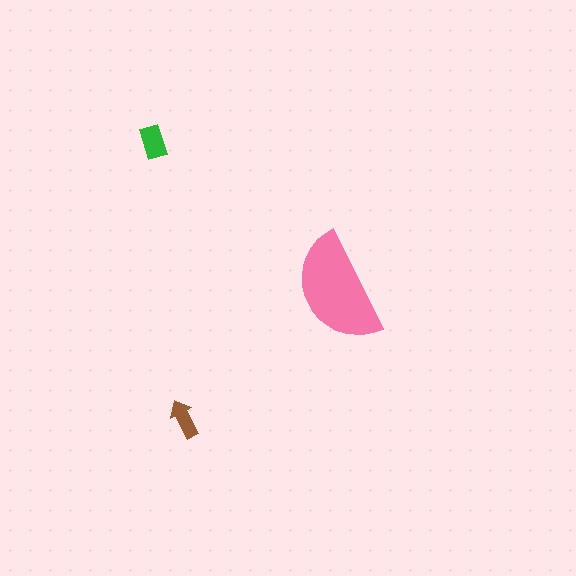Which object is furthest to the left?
The green rectangle is leftmost.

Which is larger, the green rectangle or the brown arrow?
The green rectangle.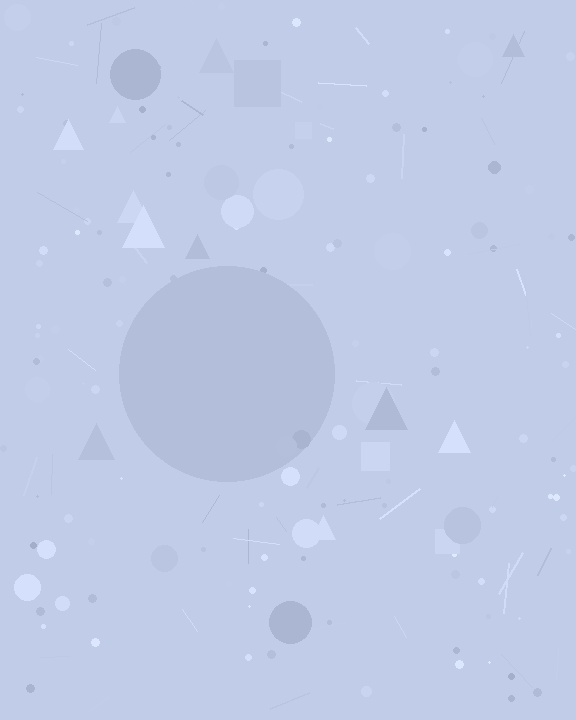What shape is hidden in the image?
A circle is hidden in the image.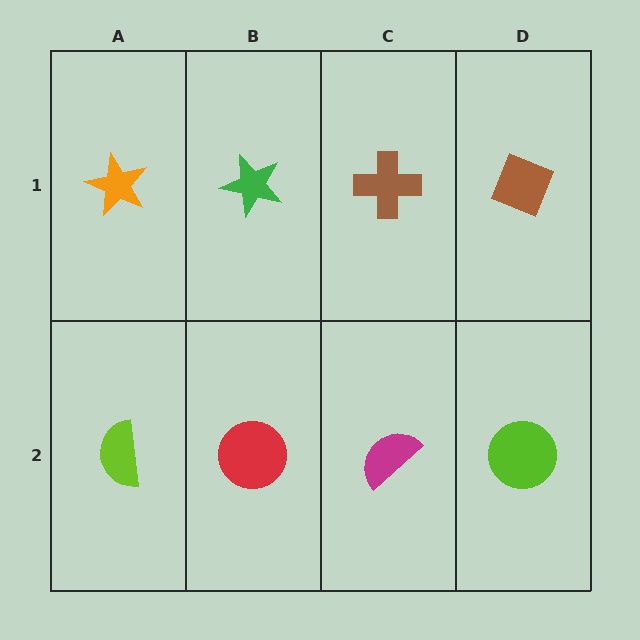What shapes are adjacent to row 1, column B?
A red circle (row 2, column B), an orange star (row 1, column A), a brown cross (row 1, column C).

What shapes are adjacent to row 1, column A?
A lime semicircle (row 2, column A), a green star (row 1, column B).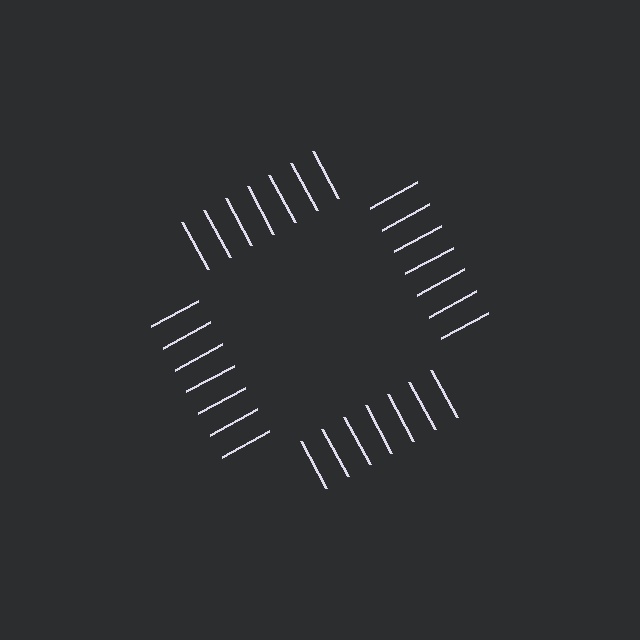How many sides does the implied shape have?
4 sides — the line-ends trace a square.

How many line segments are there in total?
28 — 7 along each of the 4 edges.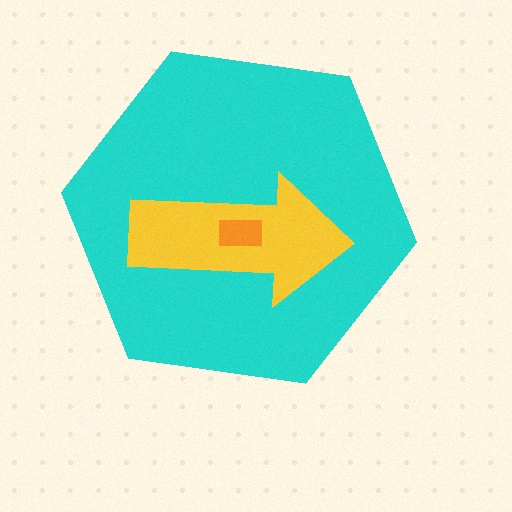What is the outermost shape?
The cyan hexagon.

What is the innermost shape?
The orange rectangle.